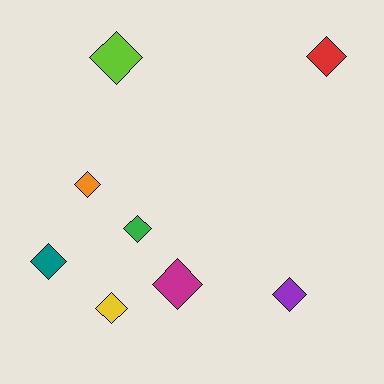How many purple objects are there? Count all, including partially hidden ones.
There is 1 purple object.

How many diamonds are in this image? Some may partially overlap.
There are 8 diamonds.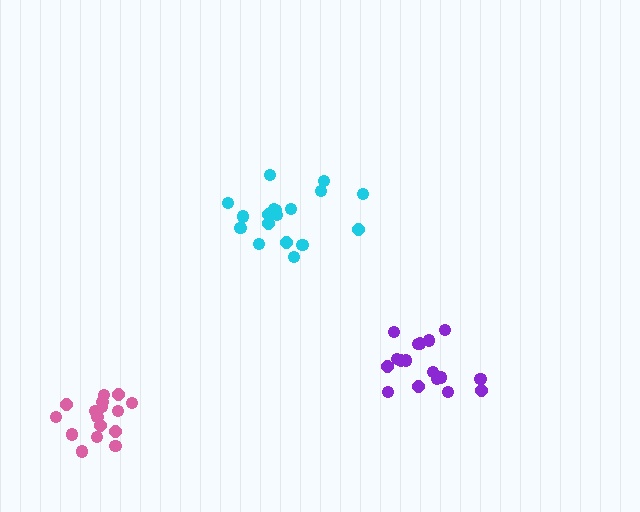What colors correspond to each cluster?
The clusters are colored: pink, cyan, purple.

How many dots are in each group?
Group 1: 16 dots, Group 2: 18 dots, Group 3: 17 dots (51 total).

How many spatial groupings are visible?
There are 3 spatial groupings.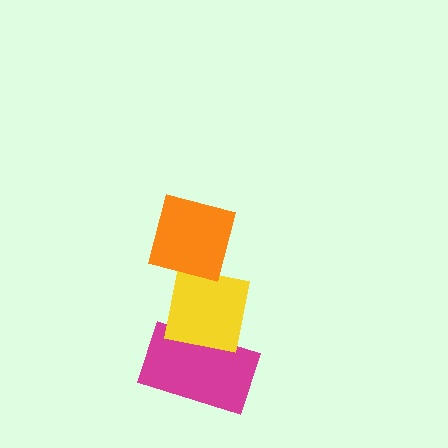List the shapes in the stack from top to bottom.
From top to bottom: the orange square, the yellow square, the magenta rectangle.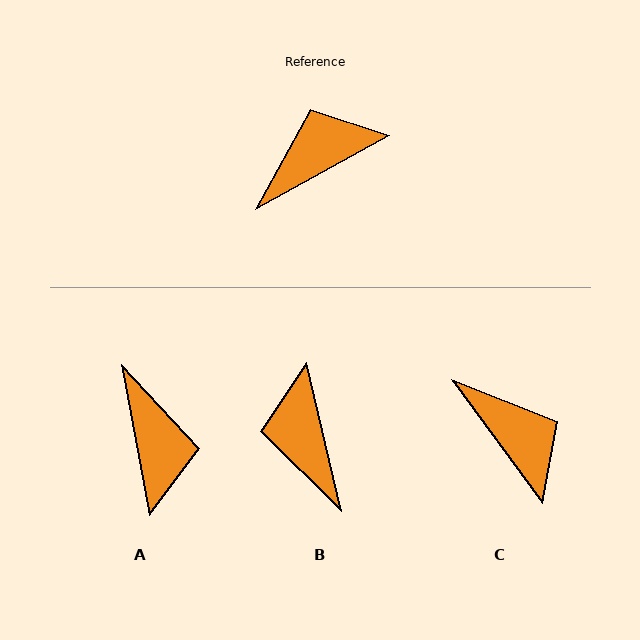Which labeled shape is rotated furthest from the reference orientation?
A, about 108 degrees away.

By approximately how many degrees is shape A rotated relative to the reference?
Approximately 108 degrees clockwise.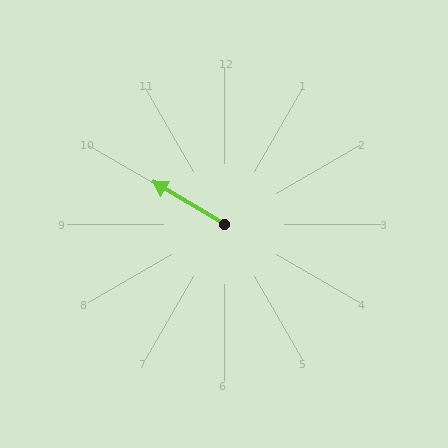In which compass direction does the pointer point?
Northwest.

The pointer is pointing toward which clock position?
Roughly 10 o'clock.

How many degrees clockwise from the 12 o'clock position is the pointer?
Approximately 301 degrees.